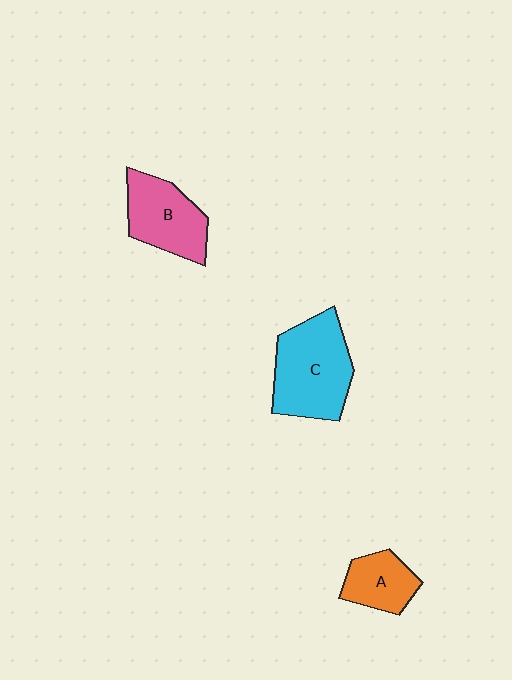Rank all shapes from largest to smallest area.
From largest to smallest: C (cyan), B (pink), A (orange).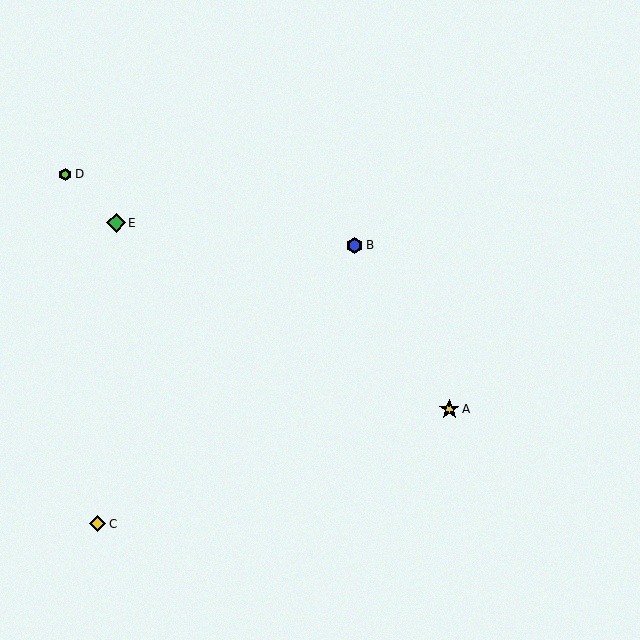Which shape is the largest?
The yellow star (labeled A) is the largest.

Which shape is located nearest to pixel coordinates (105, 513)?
The yellow diamond (labeled C) at (98, 524) is nearest to that location.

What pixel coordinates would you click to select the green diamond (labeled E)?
Click at (116, 223) to select the green diamond E.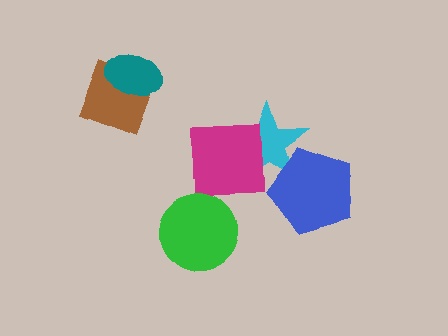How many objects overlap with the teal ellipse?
1 object overlaps with the teal ellipse.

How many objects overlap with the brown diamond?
1 object overlaps with the brown diamond.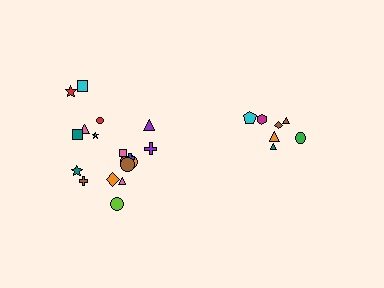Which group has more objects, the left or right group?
The left group.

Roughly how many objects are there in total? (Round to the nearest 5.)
Roughly 25 objects in total.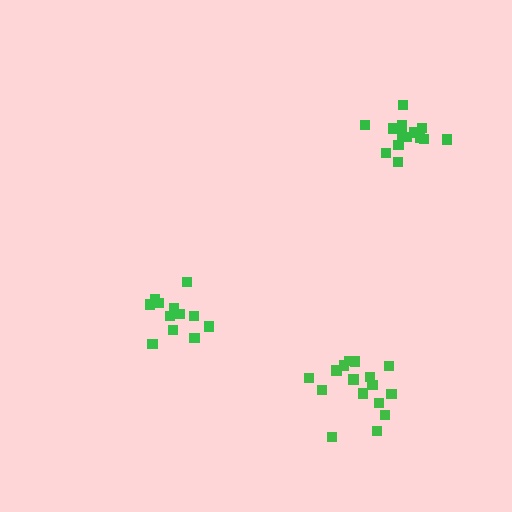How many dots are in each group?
Group 1: 12 dots, Group 2: 14 dots, Group 3: 16 dots (42 total).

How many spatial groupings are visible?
There are 3 spatial groupings.